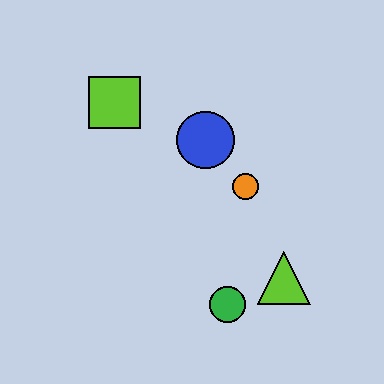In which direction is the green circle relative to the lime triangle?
The green circle is to the left of the lime triangle.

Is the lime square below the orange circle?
No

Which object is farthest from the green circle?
The lime square is farthest from the green circle.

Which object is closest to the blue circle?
The orange circle is closest to the blue circle.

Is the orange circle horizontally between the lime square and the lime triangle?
Yes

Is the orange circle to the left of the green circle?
No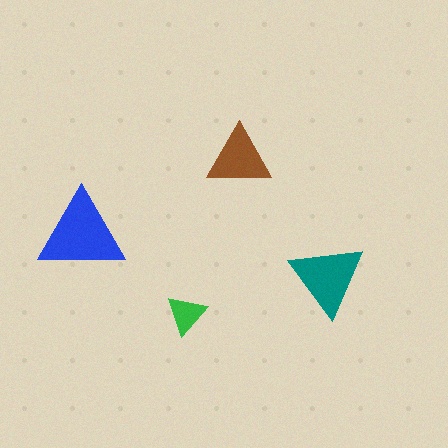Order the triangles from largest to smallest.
the blue one, the teal one, the brown one, the green one.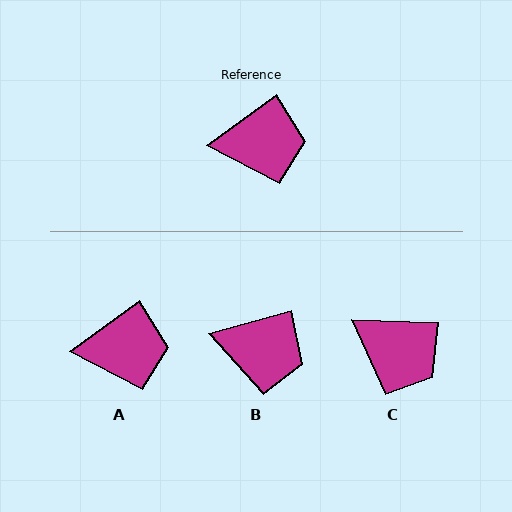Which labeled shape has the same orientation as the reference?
A.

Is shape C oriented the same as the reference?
No, it is off by about 38 degrees.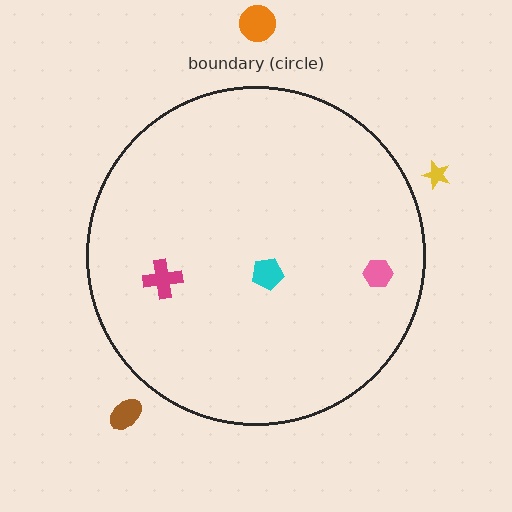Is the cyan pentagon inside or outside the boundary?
Inside.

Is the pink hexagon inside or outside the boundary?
Inside.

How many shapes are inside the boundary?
3 inside, 3 outside.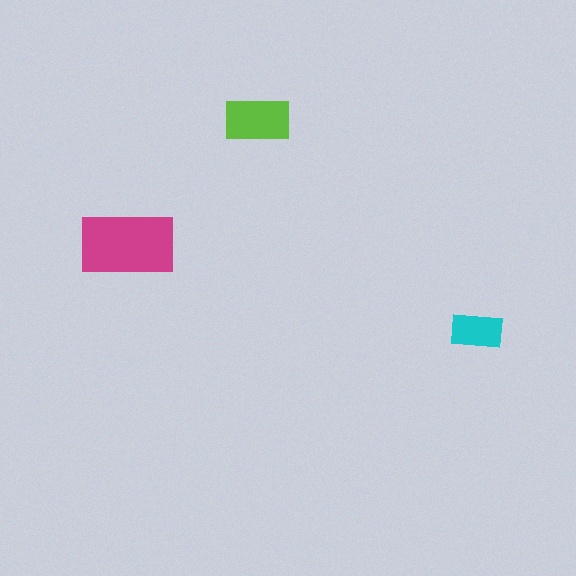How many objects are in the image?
There are 3 objects in the image.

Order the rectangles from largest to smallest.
the magenta one, the lime one, the cyan one.